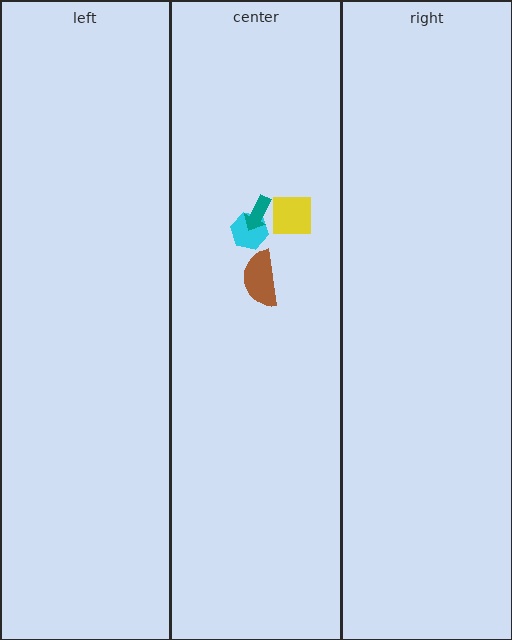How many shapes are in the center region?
4.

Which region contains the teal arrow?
The center region.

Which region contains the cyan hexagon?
The center region.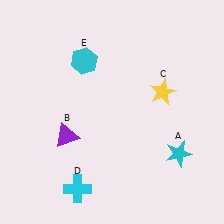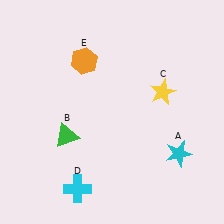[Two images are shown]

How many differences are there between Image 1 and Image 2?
There are 2 differences between the two images.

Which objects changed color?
B changed from purple to green. E changed from cyan to orange.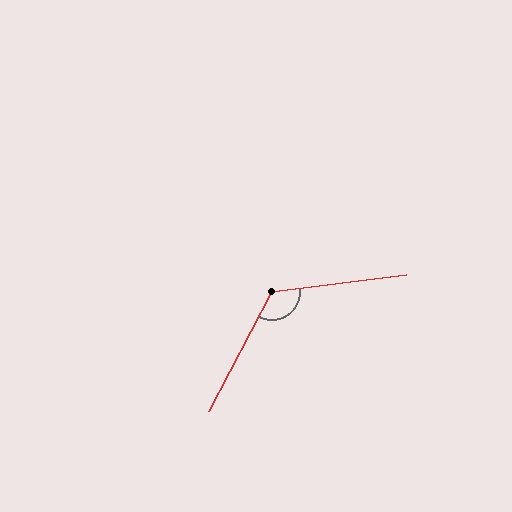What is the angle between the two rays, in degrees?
Approximately 125 degrees.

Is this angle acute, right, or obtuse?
It is obtuse.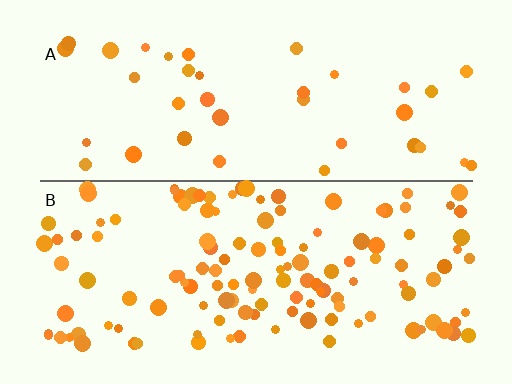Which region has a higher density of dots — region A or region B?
B (the bottom).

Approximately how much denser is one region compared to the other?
Approximately 3.4× — region B over region A.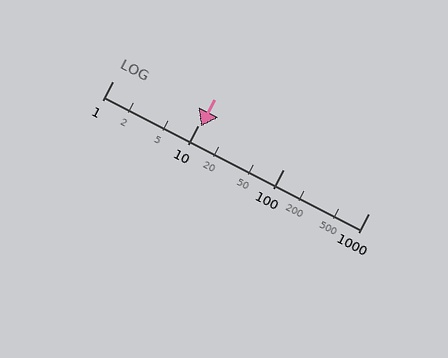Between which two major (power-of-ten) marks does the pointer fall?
The pointer is between 10 and 100.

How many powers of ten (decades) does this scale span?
The scale spans 3 decades, from 1 to 1000.